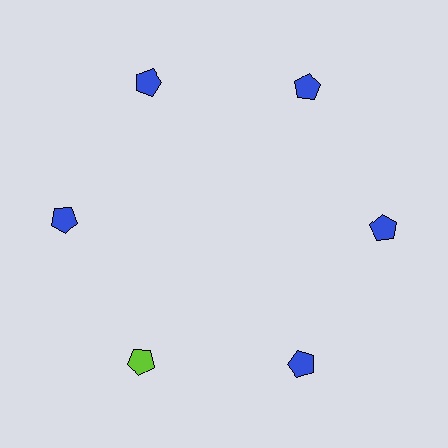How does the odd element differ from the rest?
It has a different color: lime instead of blue.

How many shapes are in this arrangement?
There are 6 shapes arranged in a ring pattern.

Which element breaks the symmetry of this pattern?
The lime pentagon at roughly the 7 o'clock position breaks the symmetry. All other shapes are blue pentagons.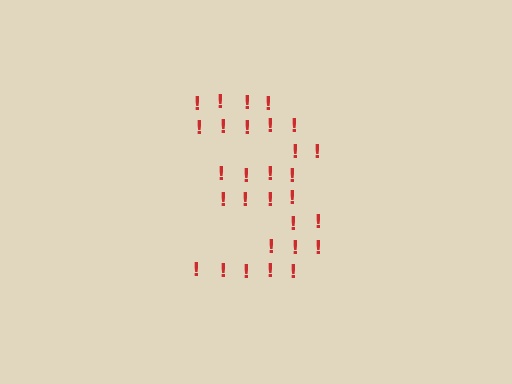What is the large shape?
The large shape is the digit 3.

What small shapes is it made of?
It is made of small exclamation marks.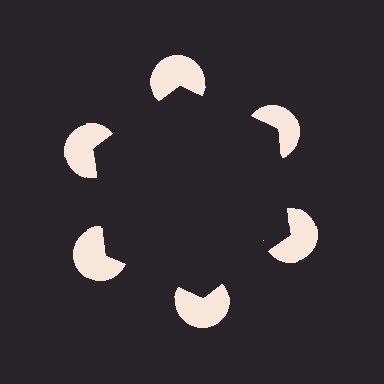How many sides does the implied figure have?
6 sides.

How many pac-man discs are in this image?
There are 6 — one at each vertex of the illusory hexagon.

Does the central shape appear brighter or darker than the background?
It typically appears slightly darker than the background, even though no actual brightness change is drawn.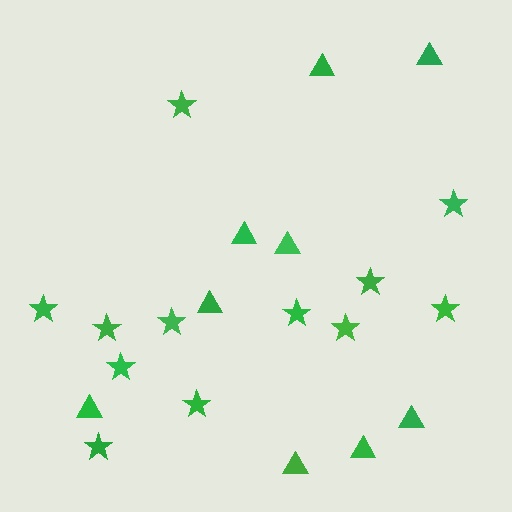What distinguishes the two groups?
There are 2 groups: one group of triangles (9) and one group of stars (12).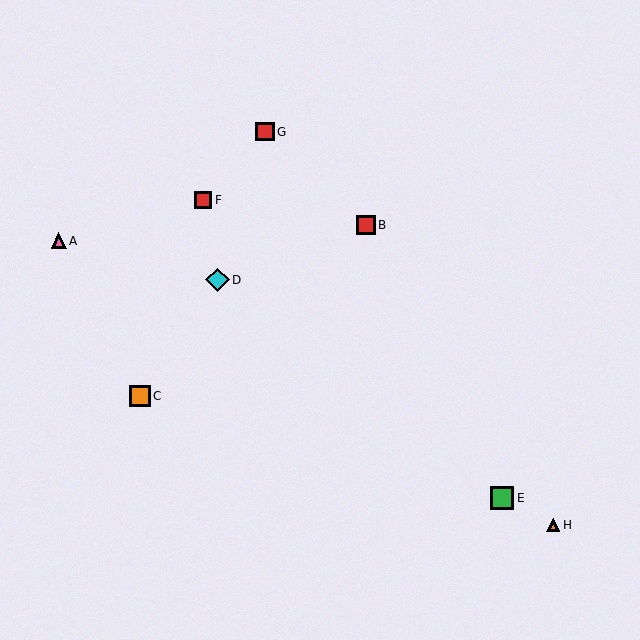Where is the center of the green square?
The center of the green square is at (502, 498).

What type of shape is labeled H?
Shape H is an orange triangle.